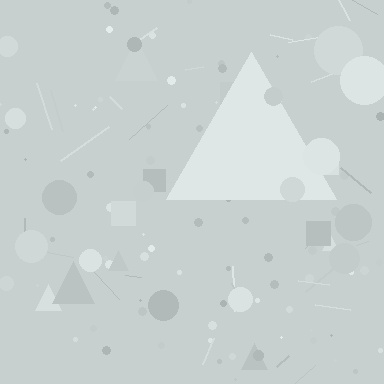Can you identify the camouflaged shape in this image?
The camouflaged shape is a triangle.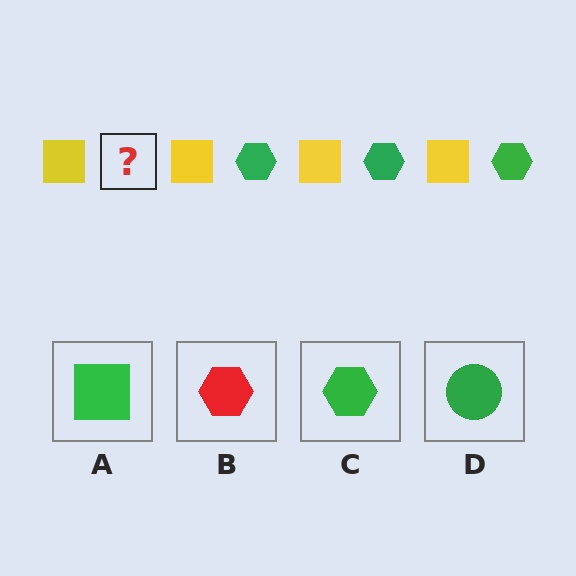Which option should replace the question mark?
Option C.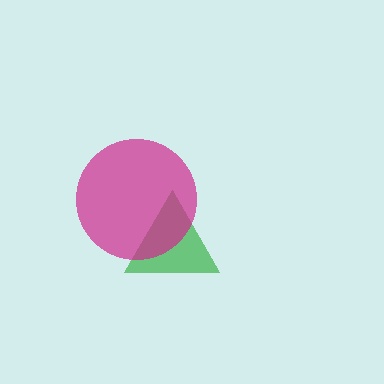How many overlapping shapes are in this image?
There are 2 overlapping shapes in the image.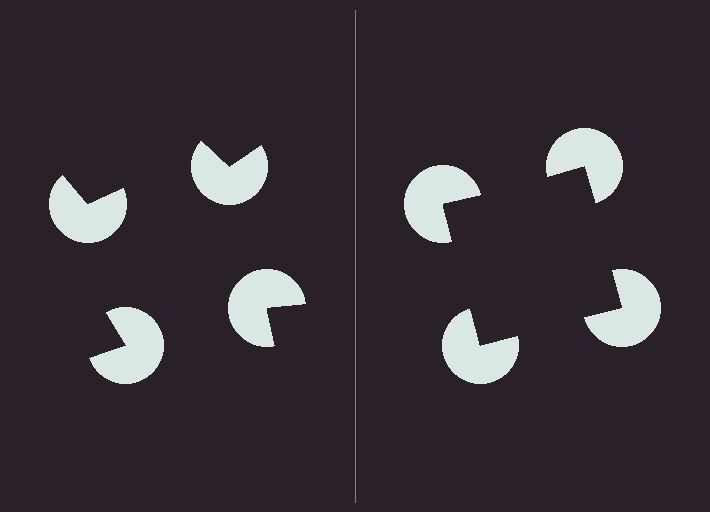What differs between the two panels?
The pac-man discs are positioned identically on both sides; only the wedge orientations differ. On the right they align to a square; on the left they are misaligned.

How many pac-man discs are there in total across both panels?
8 — 4 on each side.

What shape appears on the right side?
An illusory square.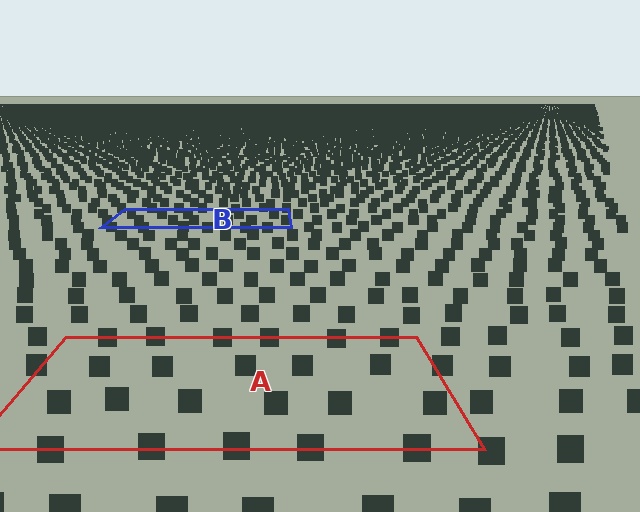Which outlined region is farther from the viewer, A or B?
Region B is farther from the viewer — the texture elements inside it appear smaller and more densely packed.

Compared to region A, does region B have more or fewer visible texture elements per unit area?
Region B has more texture elements per unit area — they are packed more densely because it is farther away.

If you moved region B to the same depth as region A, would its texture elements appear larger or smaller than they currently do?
They would appear larger. At a closer depth, the same texture elements are projected at a bigger on-screen size.